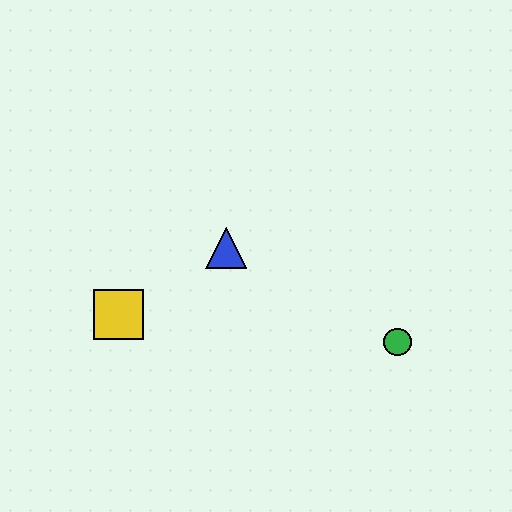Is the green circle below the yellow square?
Yes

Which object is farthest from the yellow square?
The green circle is farthest from the yellow square.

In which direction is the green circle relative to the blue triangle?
The green circle is to the right of the blue triangle.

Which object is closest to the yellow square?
The blue triangle is closest to the yellow square.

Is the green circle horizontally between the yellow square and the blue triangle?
No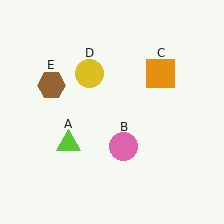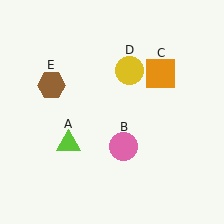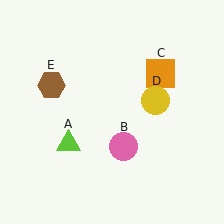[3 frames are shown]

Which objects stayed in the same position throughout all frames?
Lime triangle (object A) and pink circle (object B) and orange square (object C) and brown hexagon (object E) remained stationary.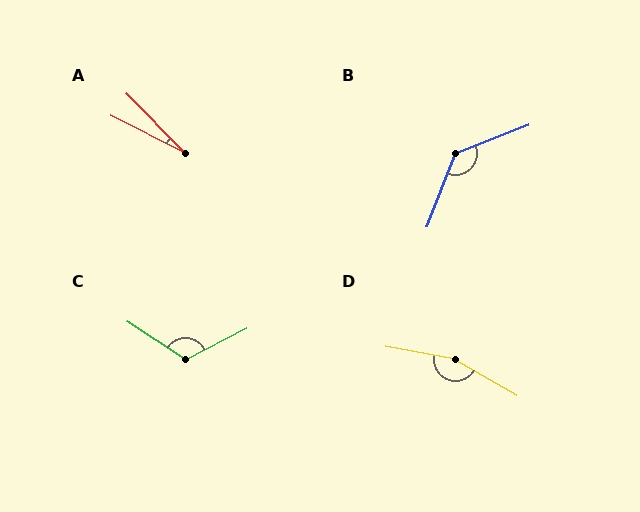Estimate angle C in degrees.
Approximately 119 degrees.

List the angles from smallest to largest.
A (19°), C (119°), B (133°), D (159°).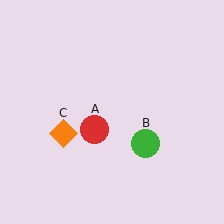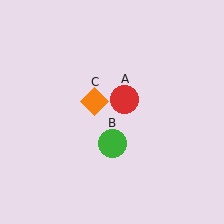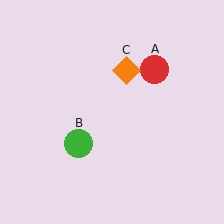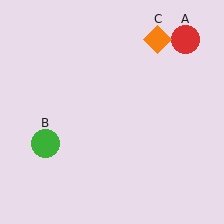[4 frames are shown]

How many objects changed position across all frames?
3 objects changed position: red circle (object A), green circle (object B), orange diamond (object C).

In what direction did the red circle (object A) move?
The red circle (object A) moved up and to the right.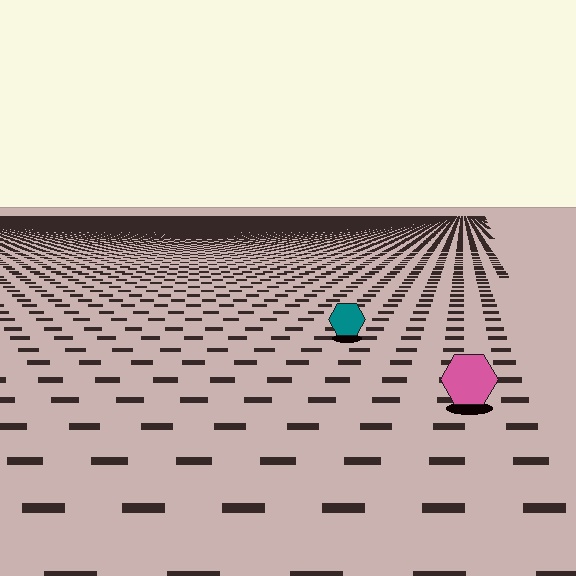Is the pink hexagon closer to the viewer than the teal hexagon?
Yes. The pink hexagon is closer — you can tell from the texture gradient: the ground texture is coarser near it.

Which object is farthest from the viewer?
The teal hexagon is farthest from the viewer. It appears smaller and the ground texture around it is denser.